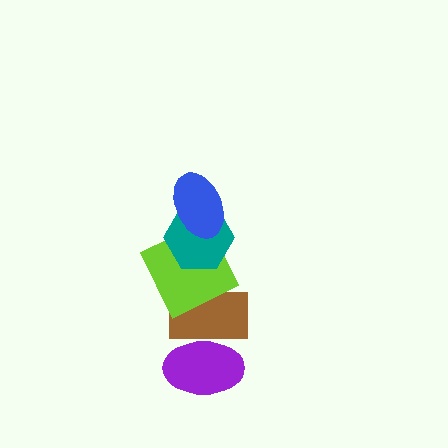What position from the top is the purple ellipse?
The purple ellipse is 5th from the top.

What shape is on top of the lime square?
The teal hexagon is on top of the lime square.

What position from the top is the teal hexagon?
The teal hexagon is 2nd from the top.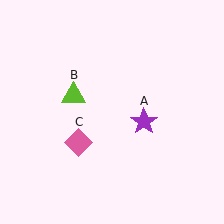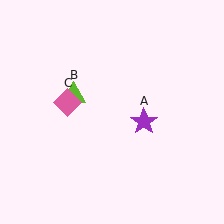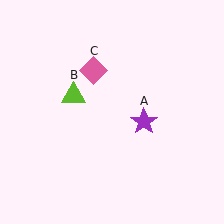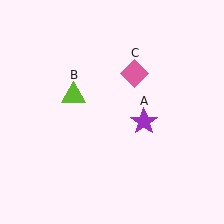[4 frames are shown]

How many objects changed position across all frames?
1 object changed position: pink diamond (object C).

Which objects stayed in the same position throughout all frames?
Purple star (object A) and lime triangle (object B) remained stationary.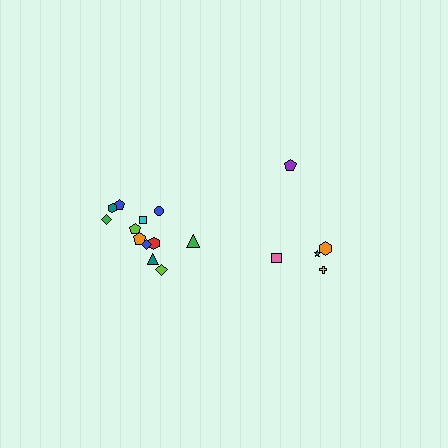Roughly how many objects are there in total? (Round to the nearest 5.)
Roughly 15 objects in total.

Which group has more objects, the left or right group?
The left group.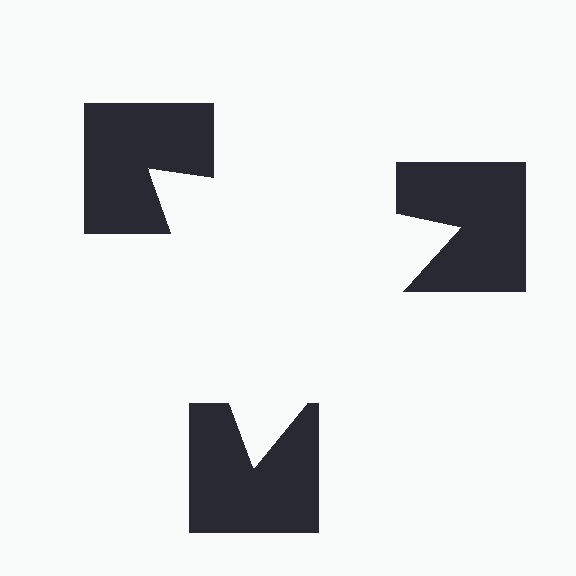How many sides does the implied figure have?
3 sides.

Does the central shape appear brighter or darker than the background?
It typically appears slightly brighter than the background, even though no actual brightness change is drawn.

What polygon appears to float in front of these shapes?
An illusory triangle — its edges are inferred from the aligned wedge cuts in the notched squares, not physically drawn.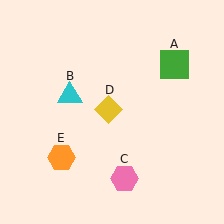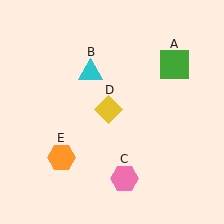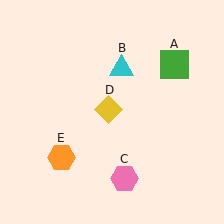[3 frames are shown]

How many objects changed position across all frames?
1 object changed position: cyan triangle (object B).